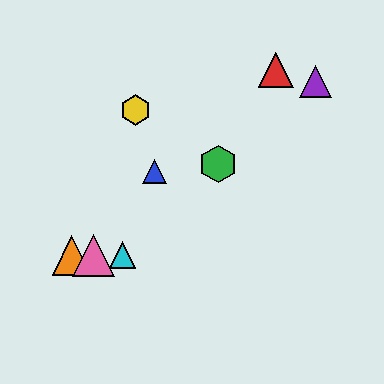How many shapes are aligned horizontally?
3 shapes (the orange triangle, the cyan triangle, the pink triangle) are aligned horizontally.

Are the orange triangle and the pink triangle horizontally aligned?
Yes, both are at y≈255.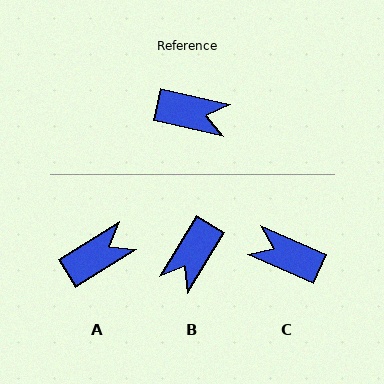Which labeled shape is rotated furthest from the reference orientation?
C, about 169 degrees away.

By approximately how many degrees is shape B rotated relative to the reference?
Approximately 109 degrees clockwise.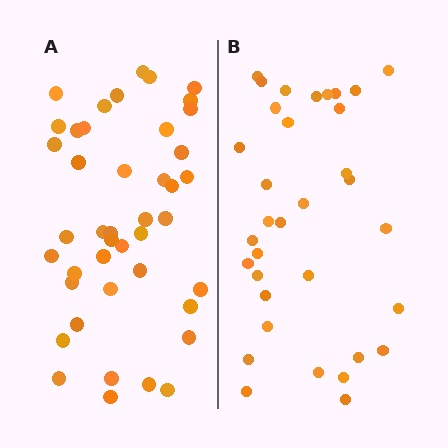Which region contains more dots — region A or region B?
Region A (the left region) has more dots.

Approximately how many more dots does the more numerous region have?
Region A has roughly 8 or so more dots than region B.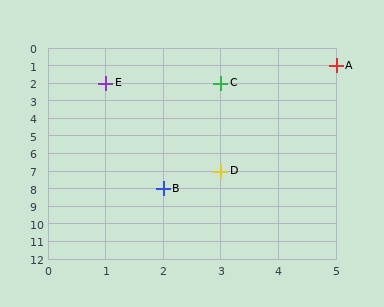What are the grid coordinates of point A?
Point A is at grid coordinates (5, 1).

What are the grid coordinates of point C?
Point C is at grid coordinates (3, 2).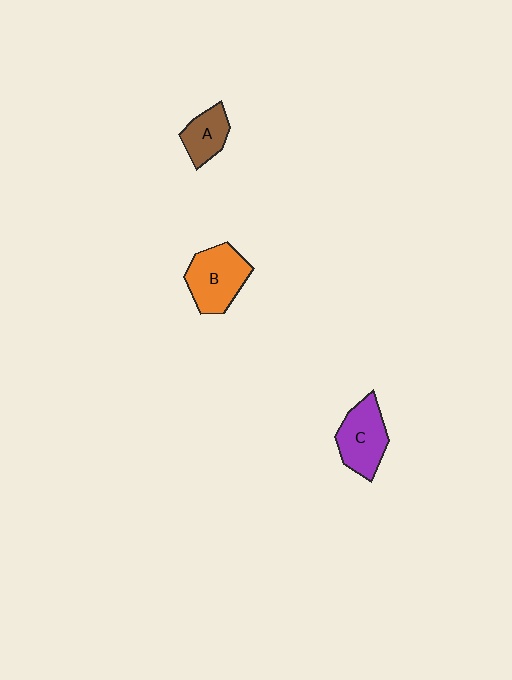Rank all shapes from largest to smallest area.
From largest to smallest: B (orange), C (purple), A (brown).